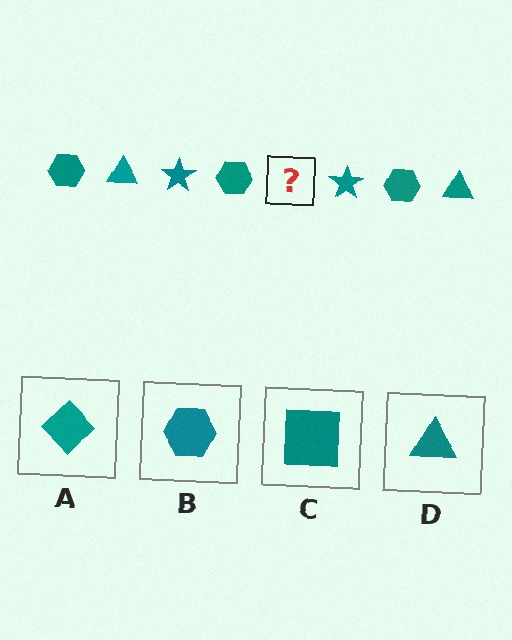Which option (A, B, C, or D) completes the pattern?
D.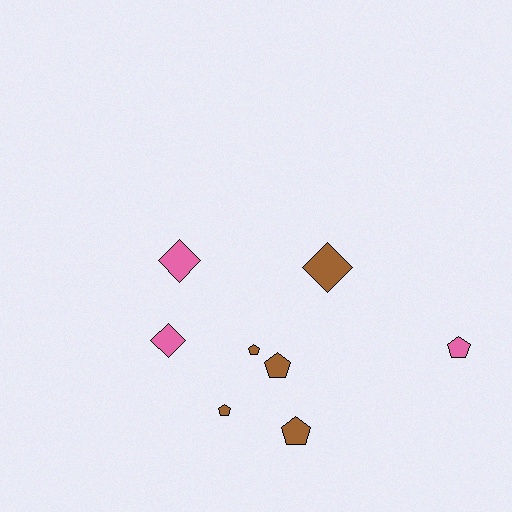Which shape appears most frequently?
Pentagon, with 5 objects.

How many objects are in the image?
There are 8 objects.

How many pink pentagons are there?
There is 1 pink pentagon.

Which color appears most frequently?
Brown, with 5 objects.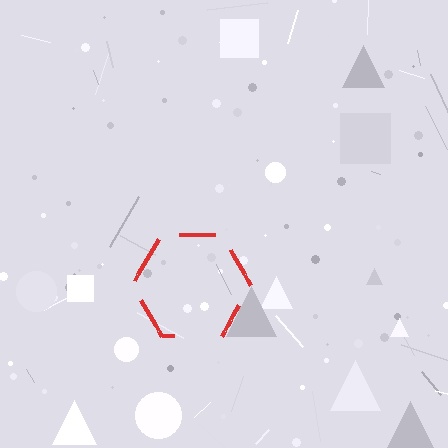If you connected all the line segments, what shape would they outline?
They would outline a hexagon.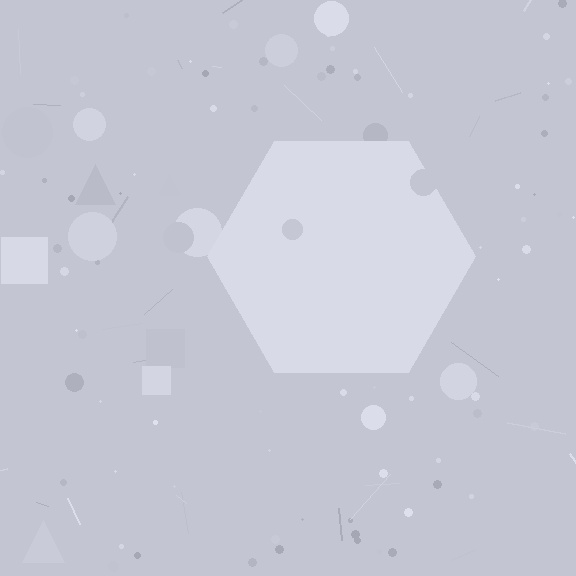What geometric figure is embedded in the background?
A hexagon is embedded in the background.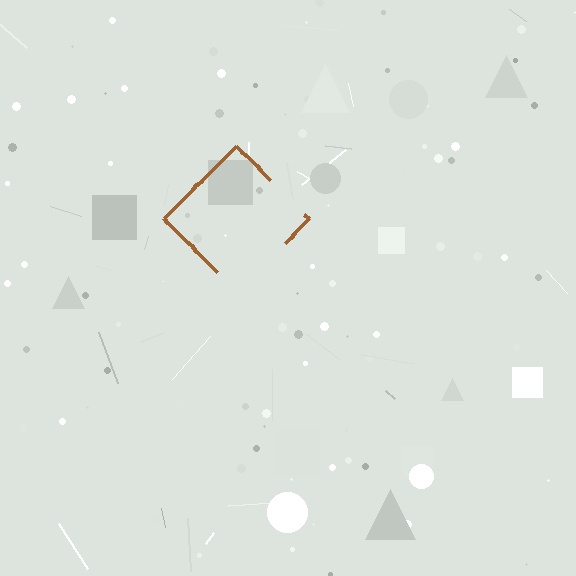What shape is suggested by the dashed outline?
The dashed outline suggests a diamond.